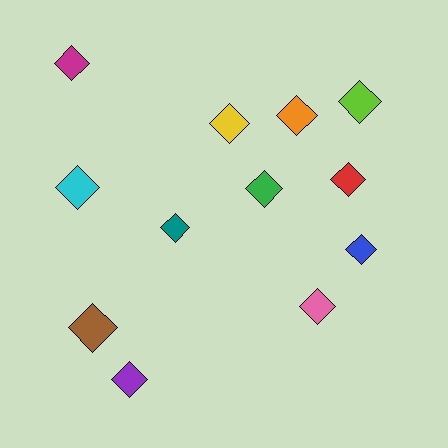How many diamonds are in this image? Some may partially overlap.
There are 12 diamonds.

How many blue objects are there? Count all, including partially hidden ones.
There is 1 blue object.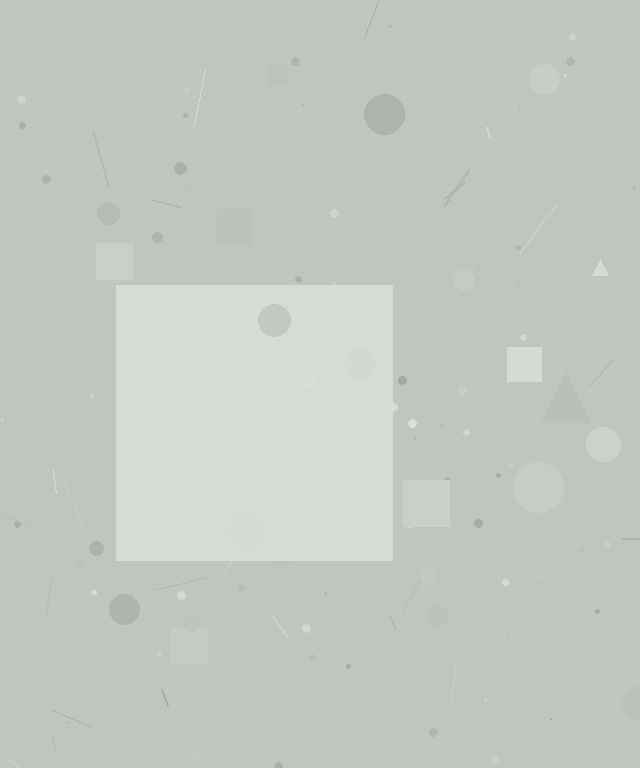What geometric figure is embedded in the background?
A square is embedded in the background.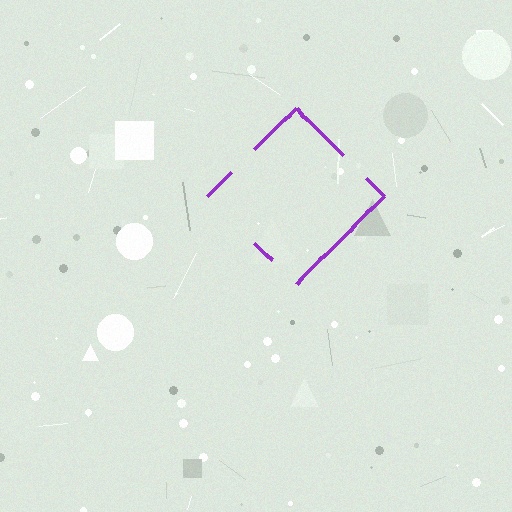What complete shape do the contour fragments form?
The contour fragments form a diamond.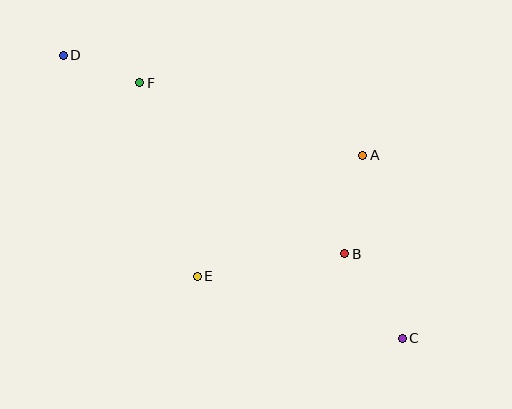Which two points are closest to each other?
Points D and F are closest to each other.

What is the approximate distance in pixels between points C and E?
The distance between C and E is approximately 214 pixels.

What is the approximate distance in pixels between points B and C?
The distance between B and C is approximately 102 pixels.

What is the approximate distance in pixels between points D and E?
The distance between D and E is approximately 258 pixels.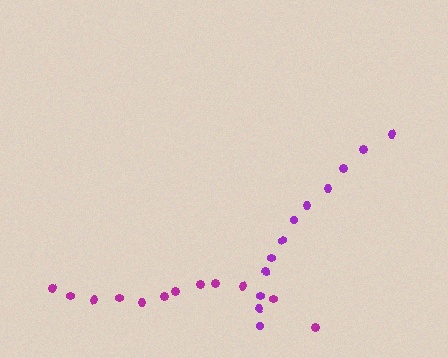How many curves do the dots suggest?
There are 2 distinct paths.